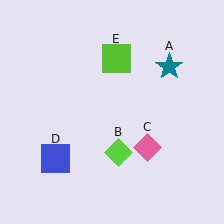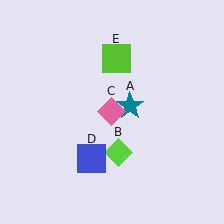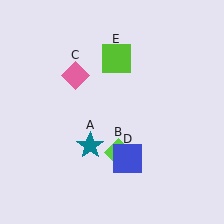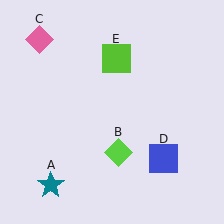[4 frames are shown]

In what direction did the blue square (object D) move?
The blue square (object D) moved right.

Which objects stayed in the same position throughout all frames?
Lime diamond (object B) and lime square (object E) remained stationary.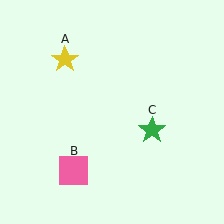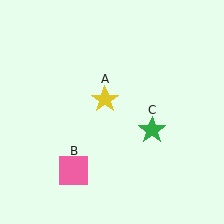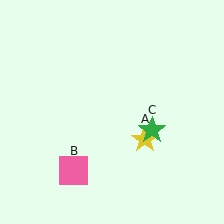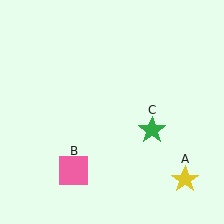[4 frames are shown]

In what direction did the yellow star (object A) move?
The yellow star (object A) moved down and to the right.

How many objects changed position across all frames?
1 object changed position: yellow star (object A).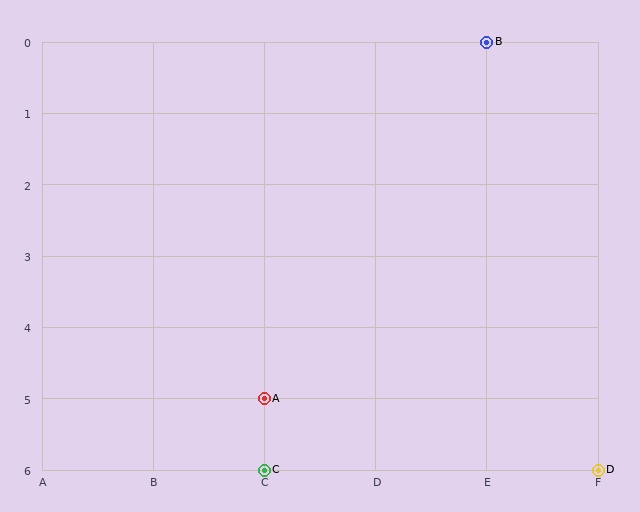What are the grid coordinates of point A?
Point A is at grid coordinates (C, 5).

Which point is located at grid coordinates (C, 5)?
Point A is at (C, 5).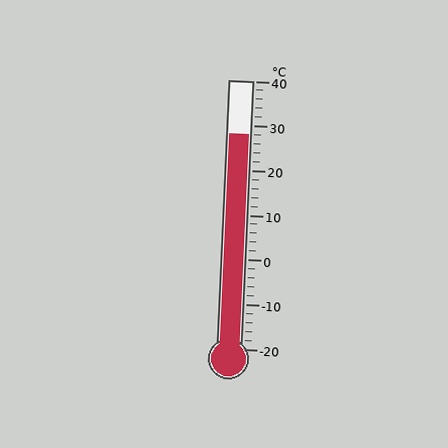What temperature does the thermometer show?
The thermometer shows approximately 28°C.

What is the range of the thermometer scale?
The thermometer scale ranges from -20°C to 40°C.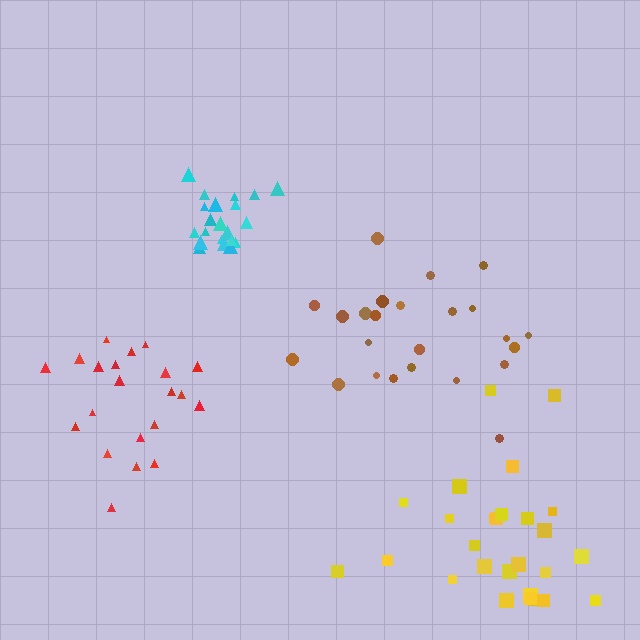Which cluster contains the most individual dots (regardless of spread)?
Yellow (27).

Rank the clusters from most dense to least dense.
cyan, red, yellow, brown.